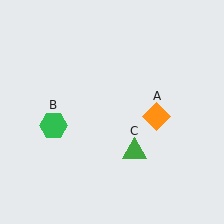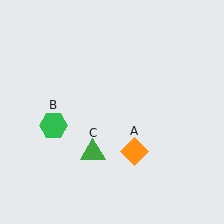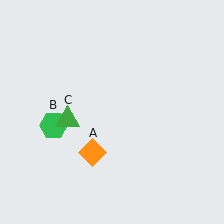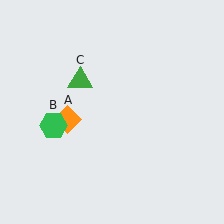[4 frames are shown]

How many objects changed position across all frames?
2 objects changed position: orange diamond (object A), green triangle (object C).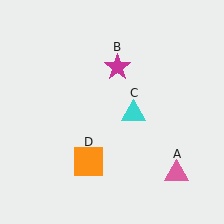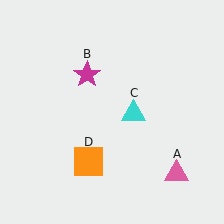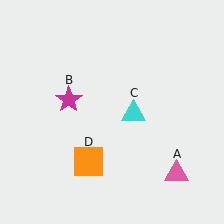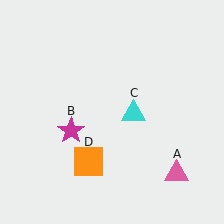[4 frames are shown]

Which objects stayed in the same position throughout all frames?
Pink triangle (object A) and cyan triangle (object C) and orange square (object D) remained stationary.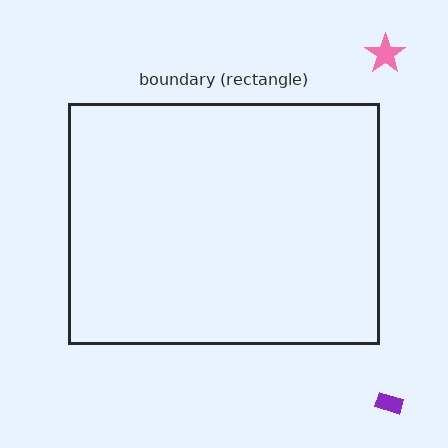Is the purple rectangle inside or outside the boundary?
Outside.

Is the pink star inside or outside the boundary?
Outside.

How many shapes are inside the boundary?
0 inside, 2 outside.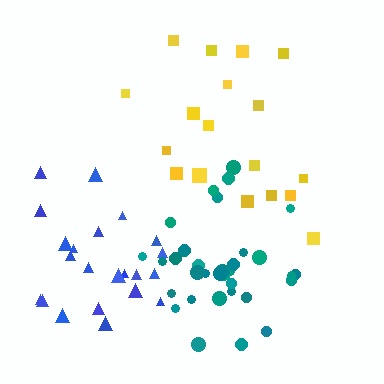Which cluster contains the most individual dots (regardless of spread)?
Teal (33).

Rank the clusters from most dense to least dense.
teal, blue, yellow.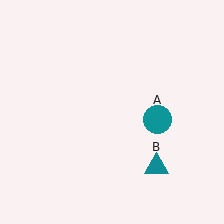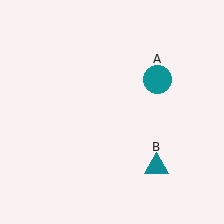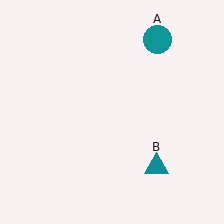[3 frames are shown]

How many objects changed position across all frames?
1 object changed position: teal circle (object A).